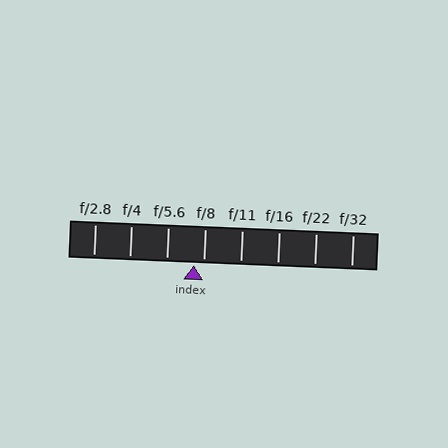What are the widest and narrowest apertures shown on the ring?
The widest aperture shown is f/2.8 and the narrowest is f/32.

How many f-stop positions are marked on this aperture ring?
There are 8 f-stop positions marked.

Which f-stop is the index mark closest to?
The index mark is closest to f/8.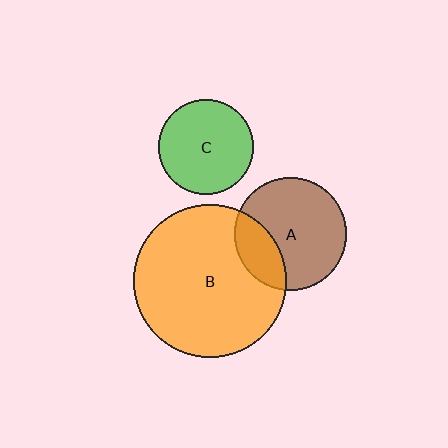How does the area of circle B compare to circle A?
Approximately 1.9 times.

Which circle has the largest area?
Circle B (orange).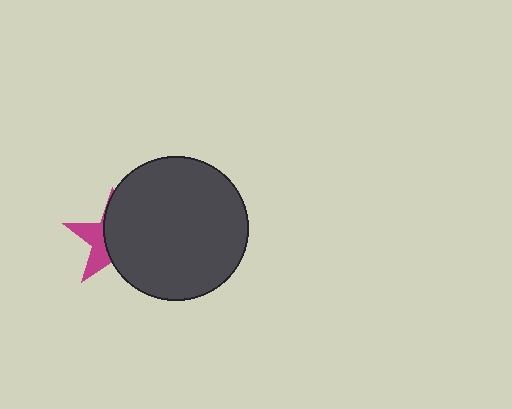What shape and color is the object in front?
The object in front is a dark gray circle.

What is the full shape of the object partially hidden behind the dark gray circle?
The partially hidden object is a magenta star.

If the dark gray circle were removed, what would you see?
You would see the complete magenta star.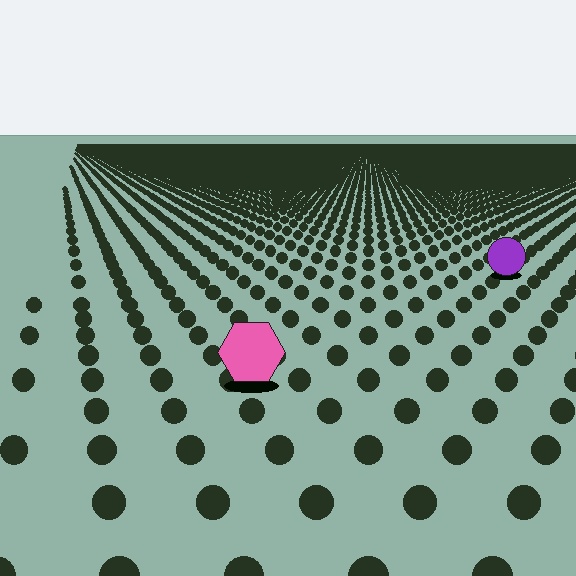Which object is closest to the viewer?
The pink hexagon is closest. The texture marks near it are larger and more spread out.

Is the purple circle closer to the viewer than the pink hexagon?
No. The pink hexagon is closer — you can tell from the texture gradient: the ground texture is coarser near it.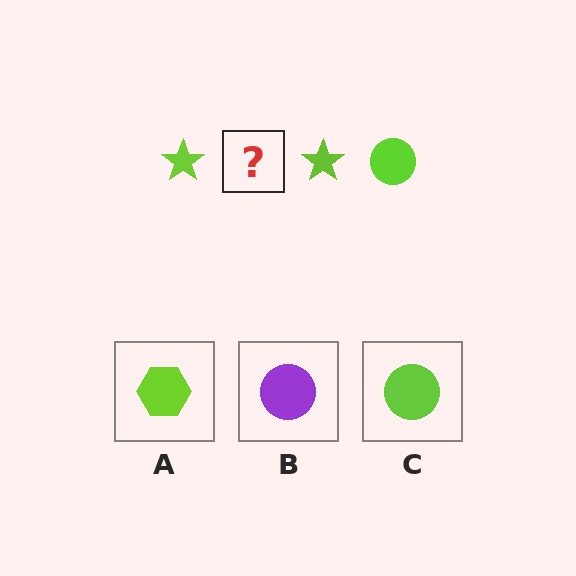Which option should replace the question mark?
Option C.